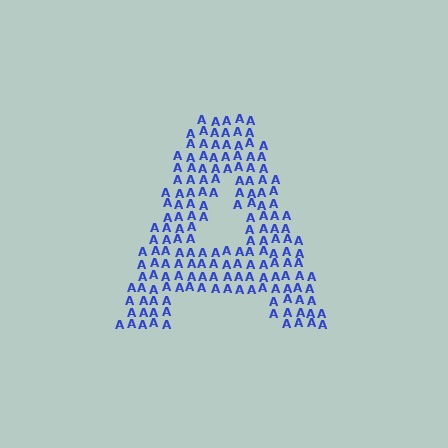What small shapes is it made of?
It is made of small letter A's.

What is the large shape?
The large shape is the letter A.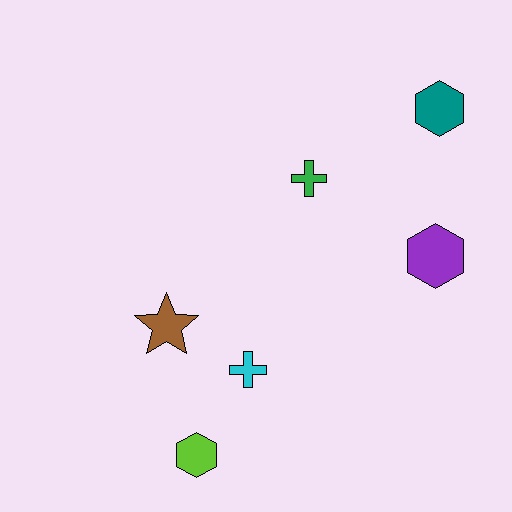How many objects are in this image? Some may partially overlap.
There are 6 objects.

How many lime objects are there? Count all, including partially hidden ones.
There is 1 lime object.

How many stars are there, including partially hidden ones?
There is 1 star.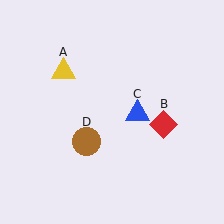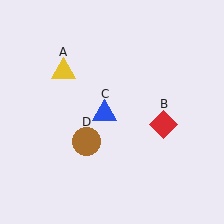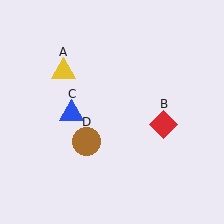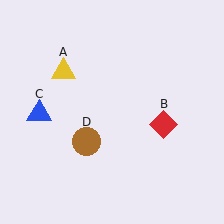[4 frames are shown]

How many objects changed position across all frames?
1 object changed position: blue triangle (object C).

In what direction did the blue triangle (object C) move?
The blue triangle (object C) moved left.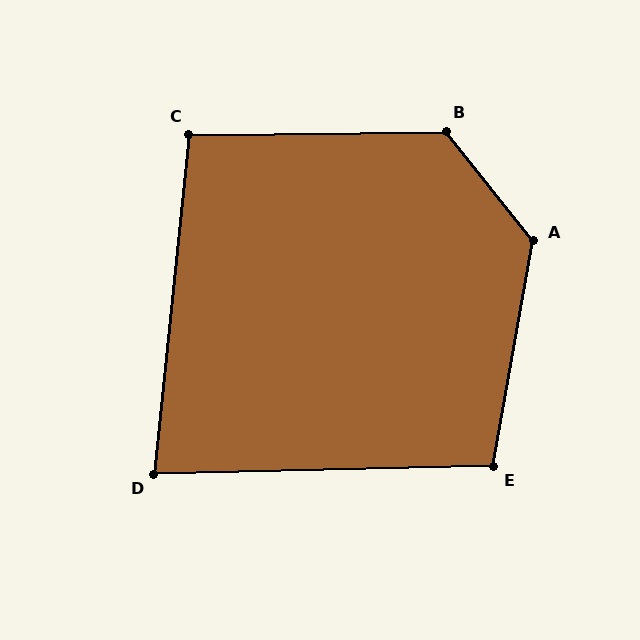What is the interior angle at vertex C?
Approximately 97 degrees (obtuse).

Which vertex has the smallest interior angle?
D, at approximately 83 degrees.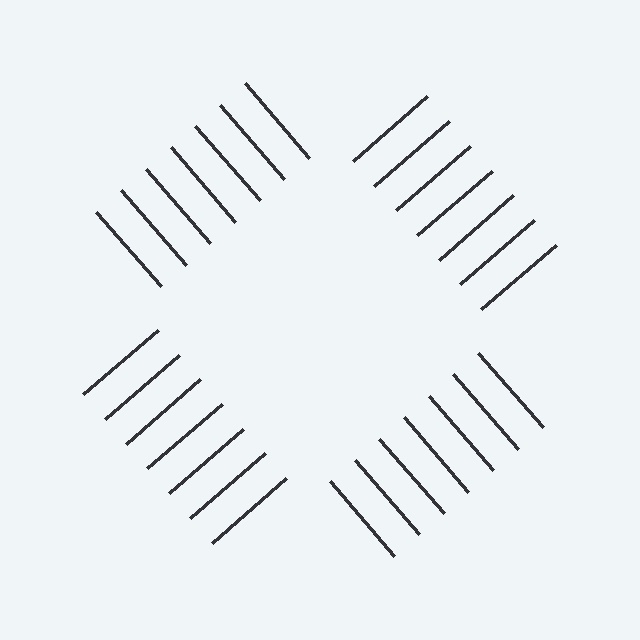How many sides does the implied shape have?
4 sides — the line-ends trace a square.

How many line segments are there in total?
28 — 7 along each of the 4 edges.